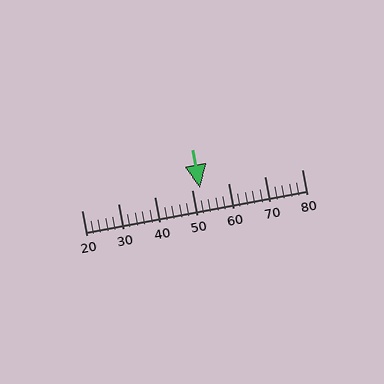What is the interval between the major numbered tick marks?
The major tick marks are spaced 10 units apart.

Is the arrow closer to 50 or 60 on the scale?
The arrow is closer to 50.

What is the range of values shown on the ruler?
The ruler shows values from 20 to 80.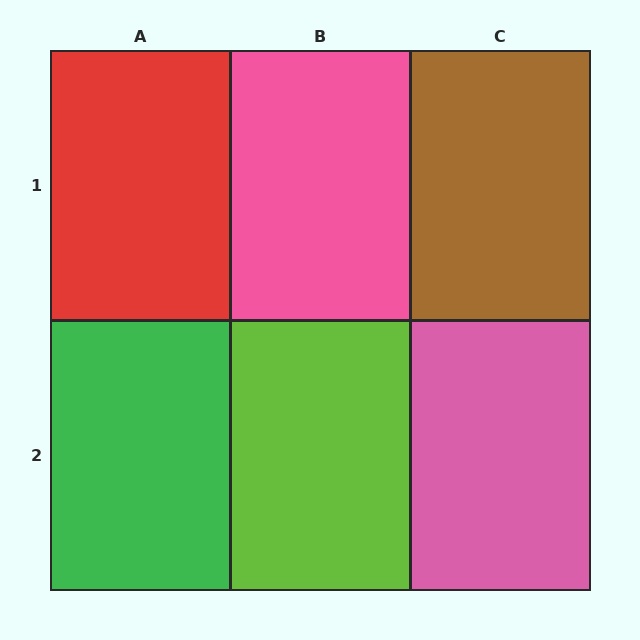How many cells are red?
1 cell is red.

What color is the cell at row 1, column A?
Red.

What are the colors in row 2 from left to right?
Green, lime, pink.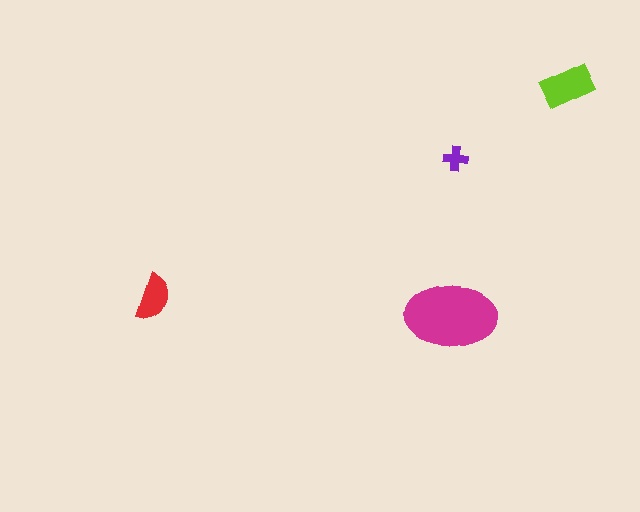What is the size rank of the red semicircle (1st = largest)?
3rd.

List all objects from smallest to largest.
The purple cross, the red semicircle, the lime rectangle, the magenta ellipse.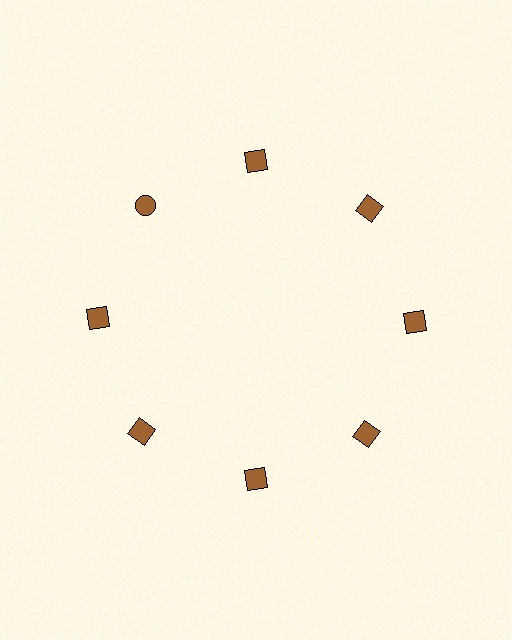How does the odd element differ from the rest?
It has a different shape: circle instead of square.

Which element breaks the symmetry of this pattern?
The brown circle at roughly the 10 o'clock position breaks the symmetry. All other shapes are brown squares.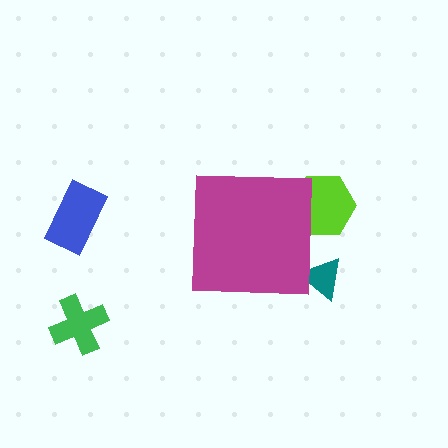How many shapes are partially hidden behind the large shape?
2 shapes are partially hidden.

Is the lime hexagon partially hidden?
Yes, the lime hexagon is partially hidden behind the magenta square.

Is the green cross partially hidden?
No, the green cross is fully visible.